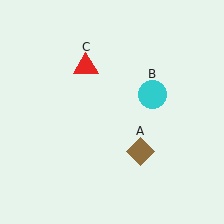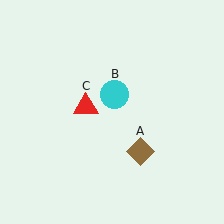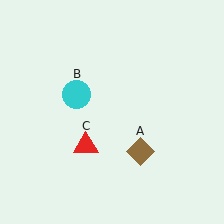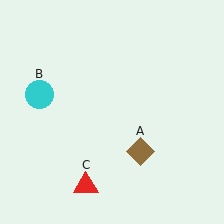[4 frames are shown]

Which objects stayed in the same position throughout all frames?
Brown diamond (object A) remained stationary.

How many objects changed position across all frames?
2 objects changed position: cyan circle (object B), red triangle (object C).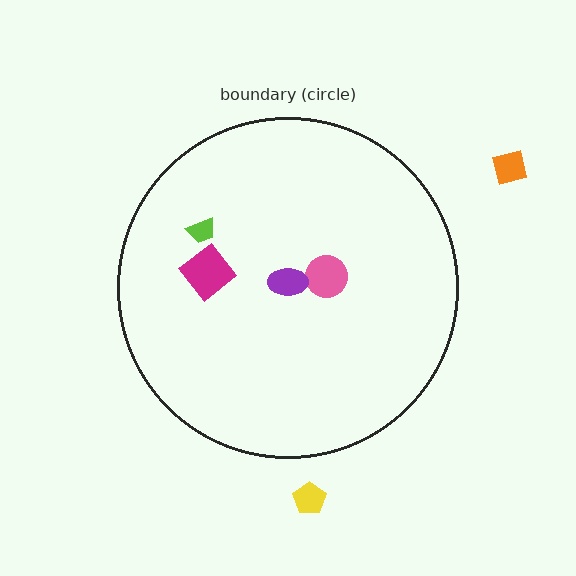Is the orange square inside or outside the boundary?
Outside.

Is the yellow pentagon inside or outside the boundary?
Outside.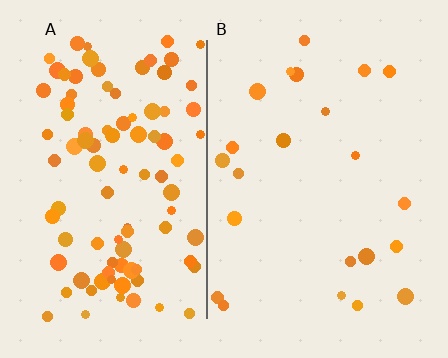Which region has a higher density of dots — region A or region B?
A (the left).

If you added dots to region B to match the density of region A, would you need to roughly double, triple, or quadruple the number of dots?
Approximately quadruple.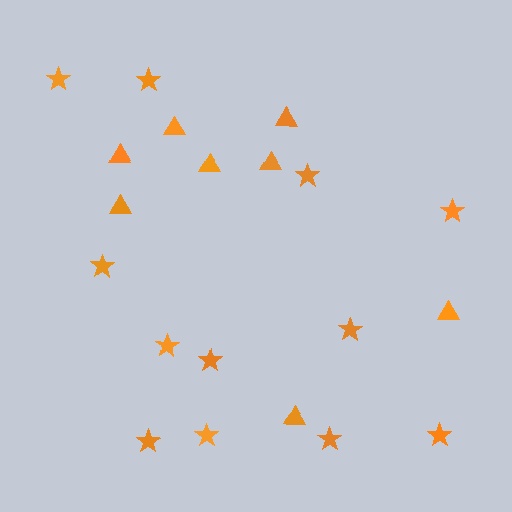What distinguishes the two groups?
There are 2 groups: one group of triangles (8) and one group of stars (12).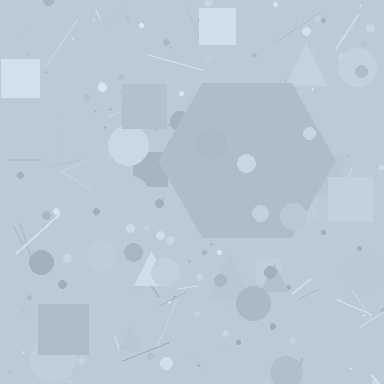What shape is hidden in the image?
A hexagon is hidden in the image.